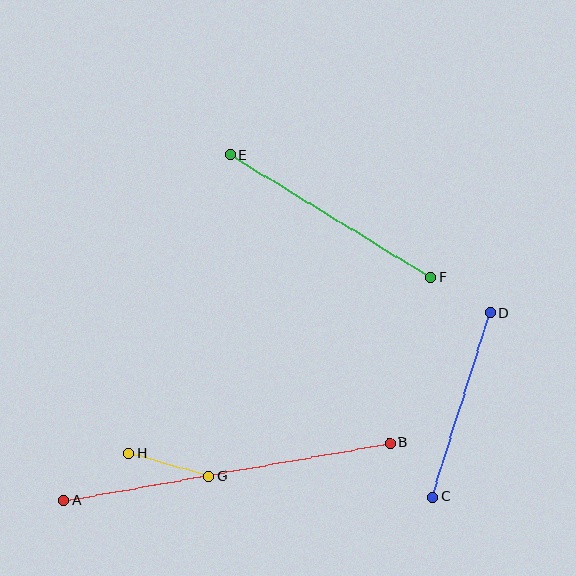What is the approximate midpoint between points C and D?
The midpoint is at approximately (461, 405) pixels.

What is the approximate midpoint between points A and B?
The midpoint is at approximately (227, 472) pixels.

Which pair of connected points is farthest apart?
Points A and B are farthest apart.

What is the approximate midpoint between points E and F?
The midpoint is at approximately (330, 216) pixels.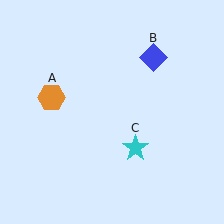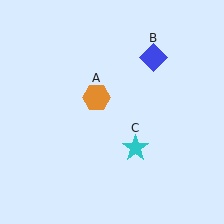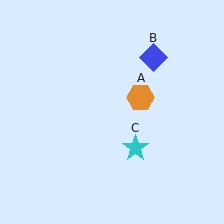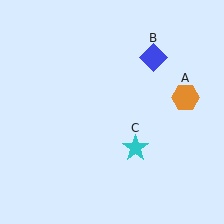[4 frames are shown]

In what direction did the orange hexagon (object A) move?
The orange hexagon (object A) moved right.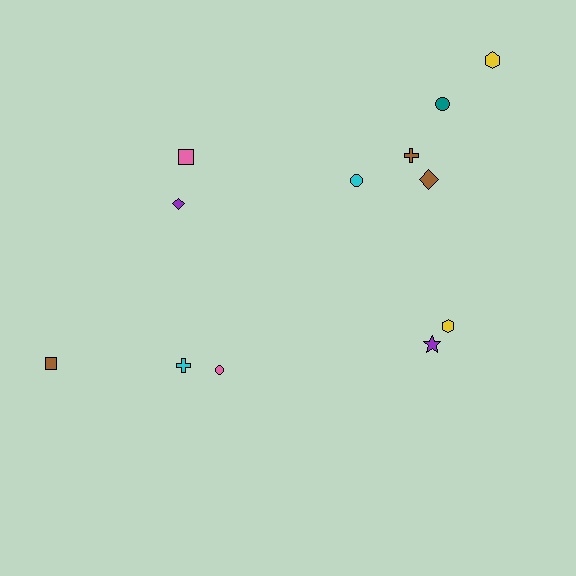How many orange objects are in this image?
There are no orange objects.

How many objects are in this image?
There are 12 objects.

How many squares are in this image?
There are 2 squares.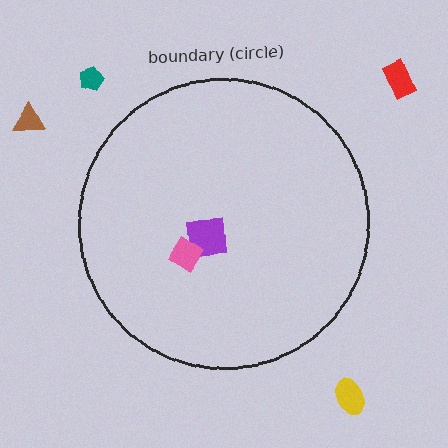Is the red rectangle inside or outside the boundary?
Outside.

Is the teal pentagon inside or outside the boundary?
Outside.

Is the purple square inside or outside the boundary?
Inside.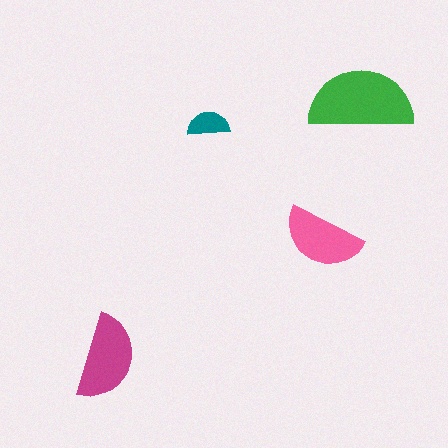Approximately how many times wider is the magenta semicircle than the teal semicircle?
About 2 times wider.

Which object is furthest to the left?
The magenta semicircle is leftmost.